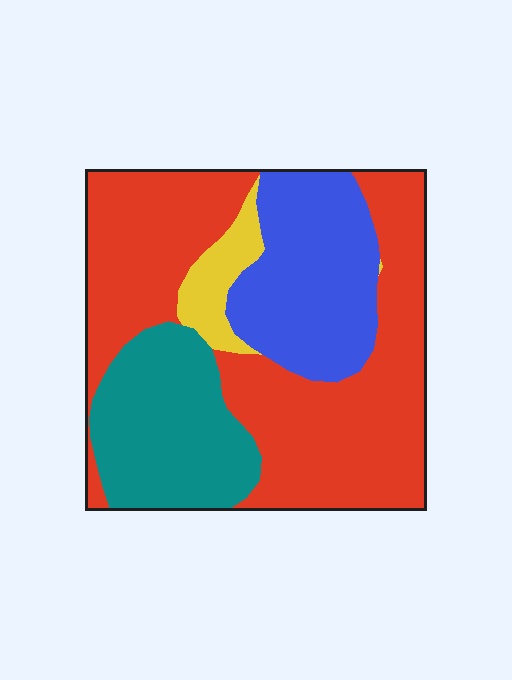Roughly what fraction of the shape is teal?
Teal takes up less than a quarter of the shape.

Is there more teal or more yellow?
Teal.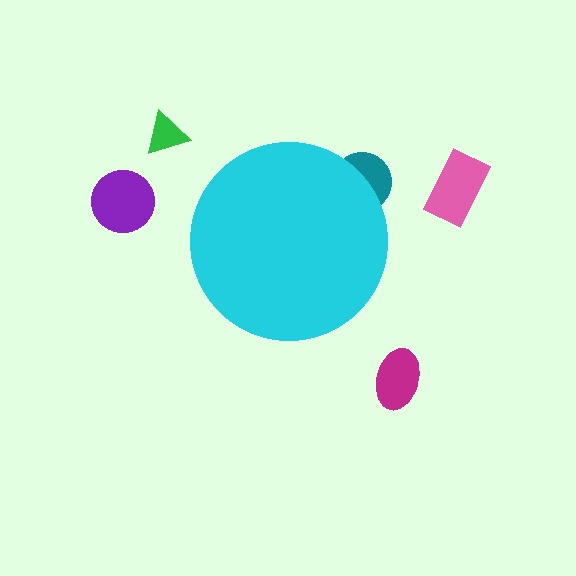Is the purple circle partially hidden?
No, the purple circle is fully visible.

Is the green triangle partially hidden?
No, the green triangle is fully visible.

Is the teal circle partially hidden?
Yes, the teal circle is partially hidden behind the cyan circle.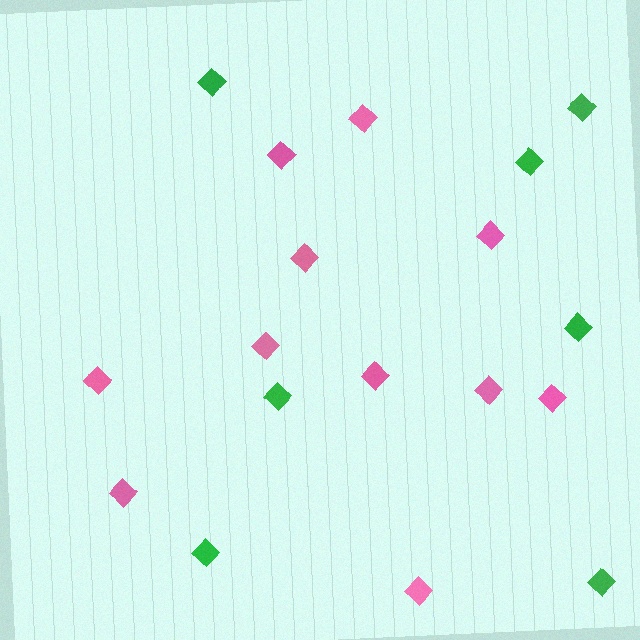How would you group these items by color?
There are 2 groups: one group of pink diamonds (11) and one group of green diamonds (7).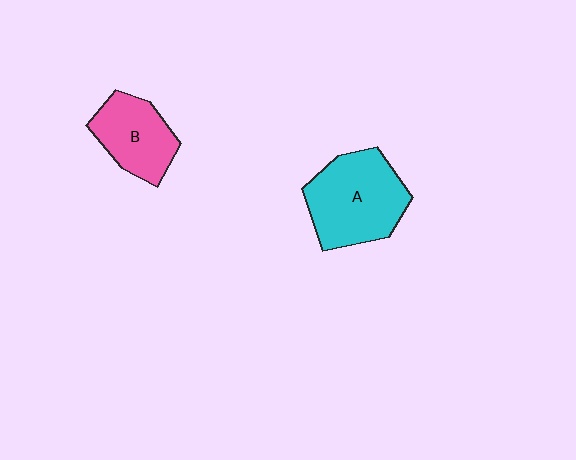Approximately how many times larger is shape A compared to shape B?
Approximately 1.5 times.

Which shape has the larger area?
Shape A (cyan).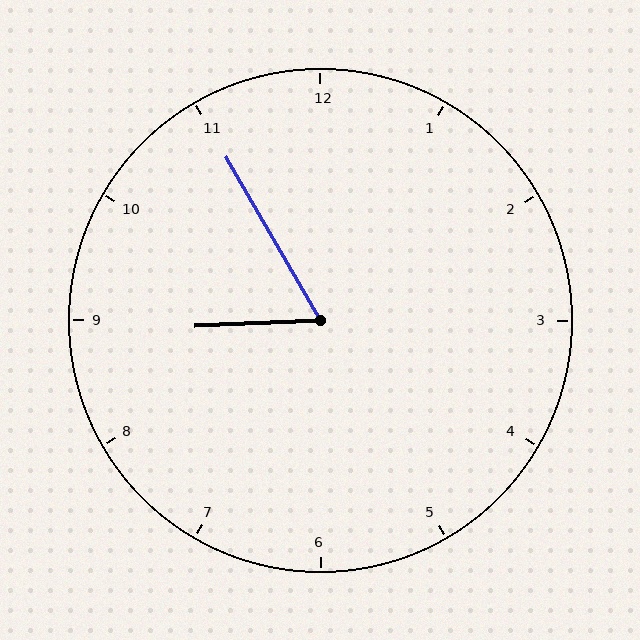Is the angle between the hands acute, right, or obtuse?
It is acute.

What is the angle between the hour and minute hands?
Approximately 62 degrees.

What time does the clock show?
8:55.